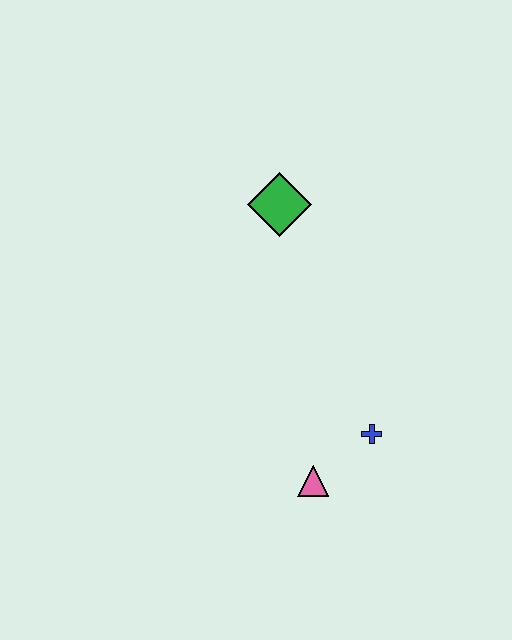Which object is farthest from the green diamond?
The pink triangle is farthest from the green diamond.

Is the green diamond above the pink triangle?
Yes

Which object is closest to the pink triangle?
The blue cross is closest to the pink triangle.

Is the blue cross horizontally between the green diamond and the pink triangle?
No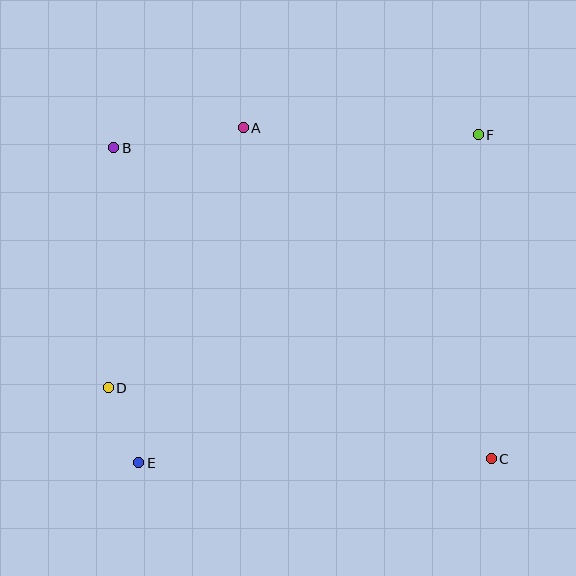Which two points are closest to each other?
Points D and E are closest to each other.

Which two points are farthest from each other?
Points B and C are farthest from each other.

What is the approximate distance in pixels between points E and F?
The distance between E and F is approximately 472 pixels.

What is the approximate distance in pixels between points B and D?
The distance between B and D is approximately 240 pixels.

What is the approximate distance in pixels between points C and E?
The distance between C and E is approximately 353 pixels.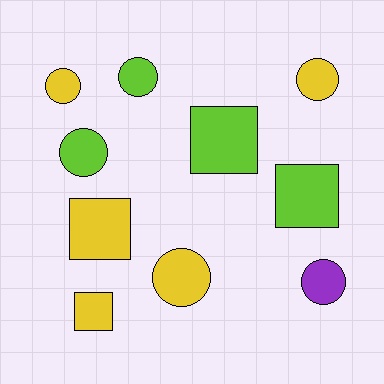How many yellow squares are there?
There are 2 yellow squares.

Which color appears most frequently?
Yellow, with 5 objects.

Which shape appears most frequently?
Circle, with 6 objects.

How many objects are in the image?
There are 10 objects.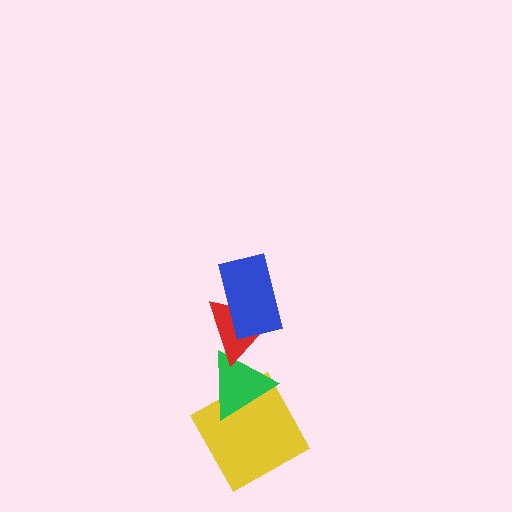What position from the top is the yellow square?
The yellow square is 4th from the top.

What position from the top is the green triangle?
The green triangle is 3rd from the top.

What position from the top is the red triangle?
The red triangle is 2nd from the top.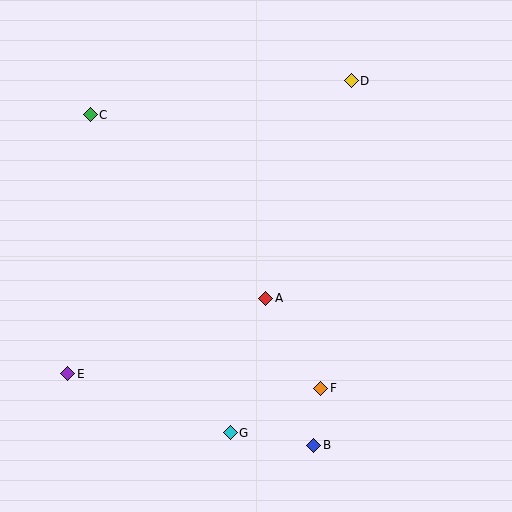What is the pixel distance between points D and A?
The distance between D and A is 234 pixels.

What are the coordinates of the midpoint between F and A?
The midpoint between F and A is at (293, 343).